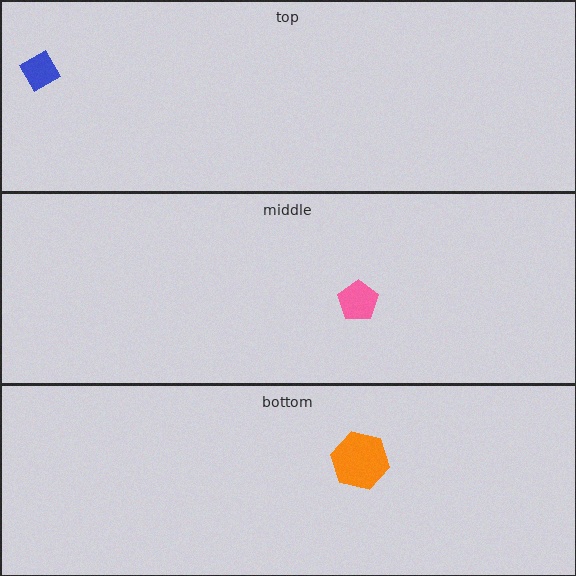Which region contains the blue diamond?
The top region.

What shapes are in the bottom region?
The orange hexagon.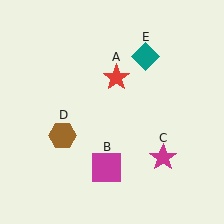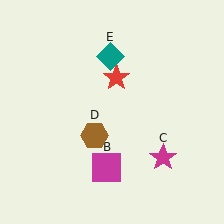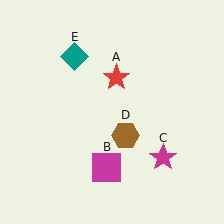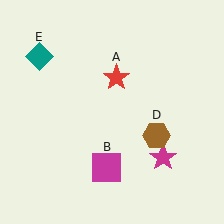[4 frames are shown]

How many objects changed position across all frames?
2 objects changed position: brown hexagon (object D), teal diamond (object E).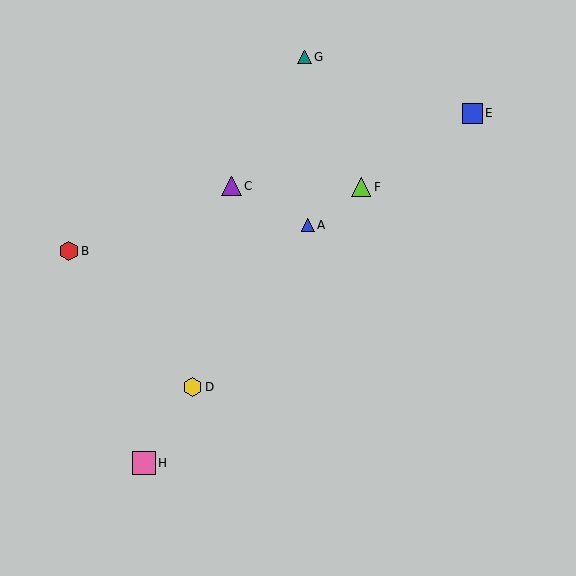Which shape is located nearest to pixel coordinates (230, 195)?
The purple triangle (labeled C) at (231, 186) is nearest to that location.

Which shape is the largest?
The pink square (labeled H) is the largest.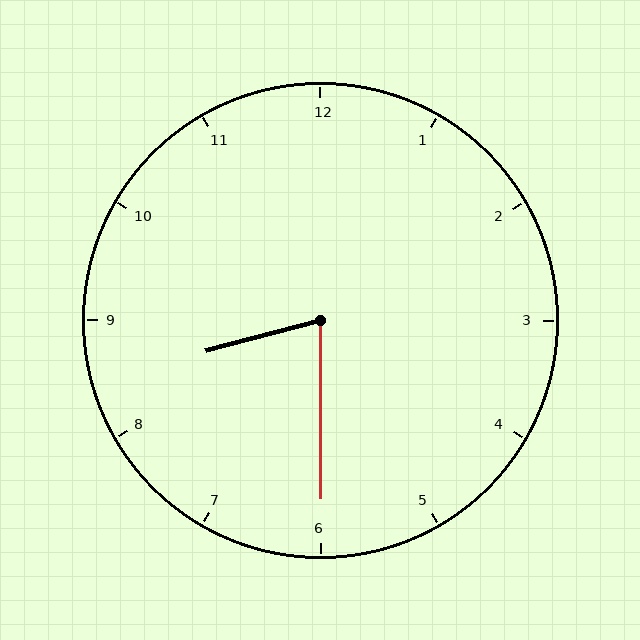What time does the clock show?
8:30.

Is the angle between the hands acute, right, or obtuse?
It is acute.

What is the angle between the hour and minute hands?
Approximately 75 degrees.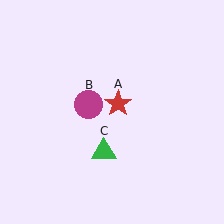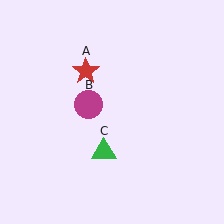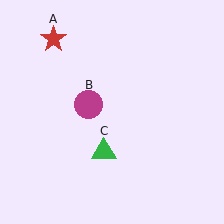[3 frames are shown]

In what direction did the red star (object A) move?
The red star (object A) moved up and to the left.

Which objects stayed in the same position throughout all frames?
Magenta circle (object B) and green triangle (object C) remained stationary.